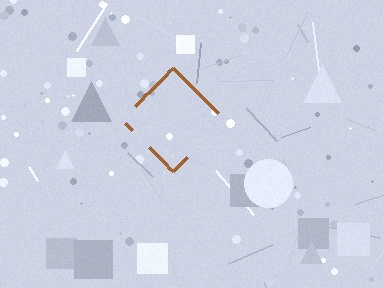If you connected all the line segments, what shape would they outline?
They would outline a diamond.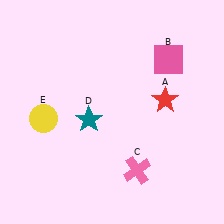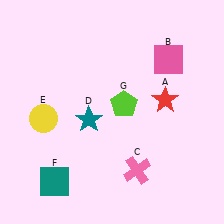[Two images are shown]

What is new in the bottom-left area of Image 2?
A teal square (F) was added in the bottom-left area of Image 2.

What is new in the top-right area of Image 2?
A lime pentagon (G) was added in the top-right area of Image 2.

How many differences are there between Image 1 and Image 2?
There are 2 differences between the two images.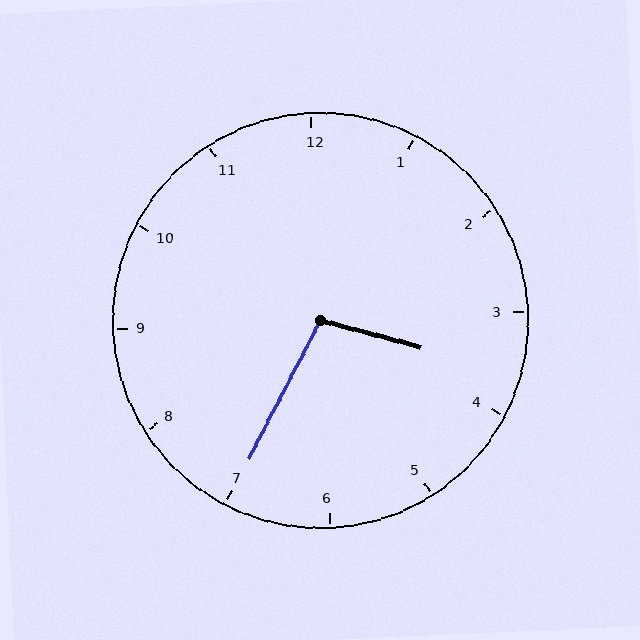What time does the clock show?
3:35.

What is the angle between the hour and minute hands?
Approximately 102 degrees.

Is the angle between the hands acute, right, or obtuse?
It is obtuse.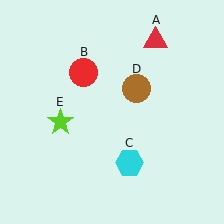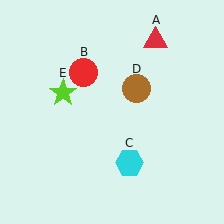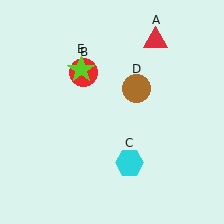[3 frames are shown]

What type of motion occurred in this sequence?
The lime star (object E) rotated clockwise around the center of the scene.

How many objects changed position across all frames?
1 object changed position: lime star (object E).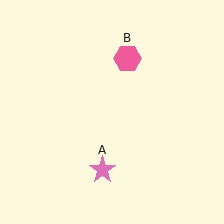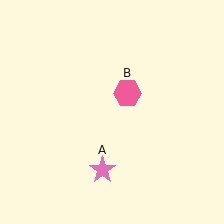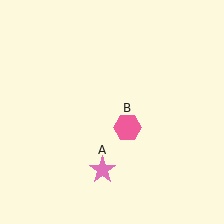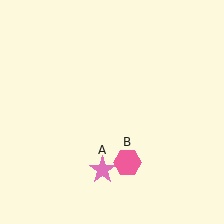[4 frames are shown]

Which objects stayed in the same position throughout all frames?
Pink star (object A) remained stationary.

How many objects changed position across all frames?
1 object changed position: pink hexagon (object B).